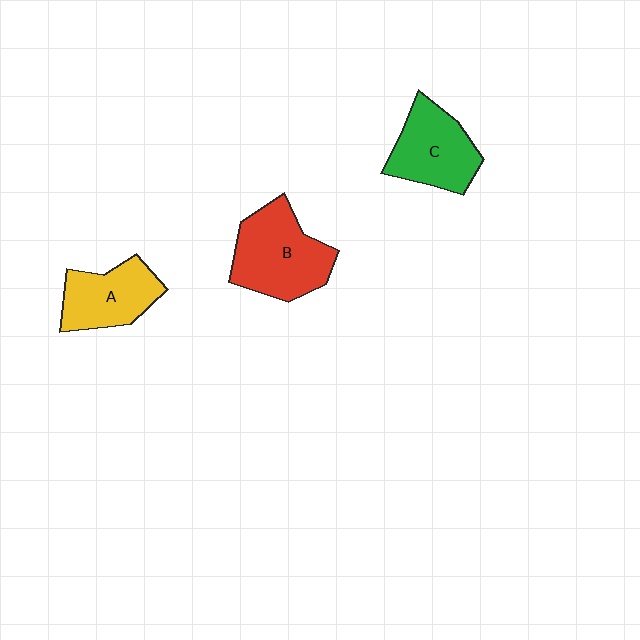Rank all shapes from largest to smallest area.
From largest to smallest: B (red), C (green), A (yellow).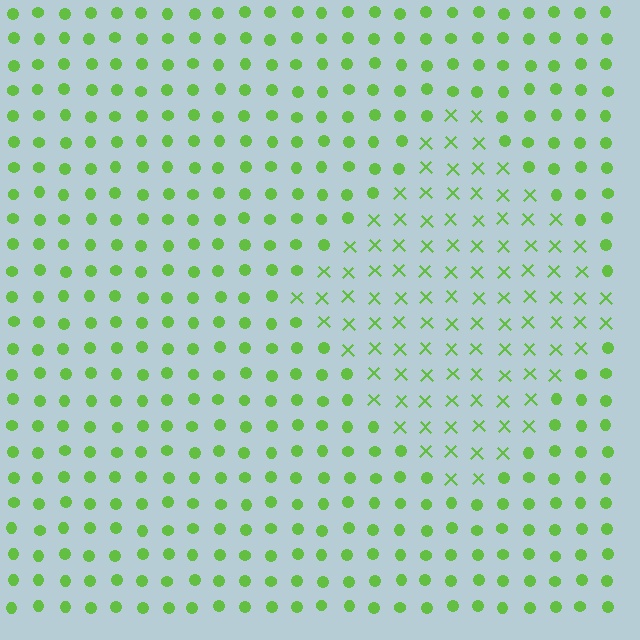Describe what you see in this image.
The image is filled with small lime elements arranged in a uniform grid. A diamond-shaped region contains X marks, while the surrounding area contains circles. The boundary is defined purely by the change in element shape.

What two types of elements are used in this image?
The image uses X marks inside the diamond region and circles outside it.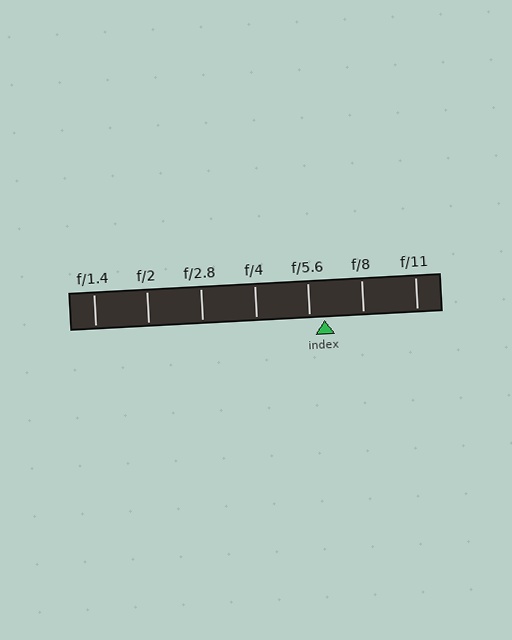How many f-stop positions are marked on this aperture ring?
There are 7 f-stop positions marked.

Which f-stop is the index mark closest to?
The index mark is closest to f/5.6.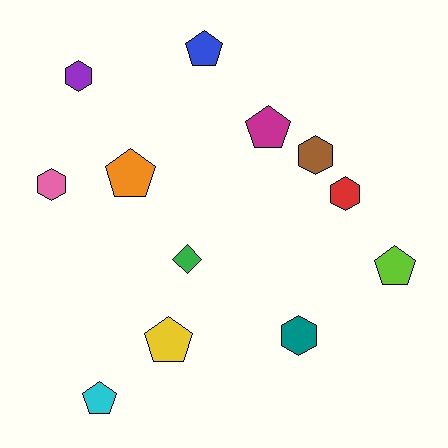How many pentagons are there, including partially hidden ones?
There are 6 pentagons.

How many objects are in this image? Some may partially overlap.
There are 12 objects.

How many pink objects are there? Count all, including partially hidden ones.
There is 1 pink object.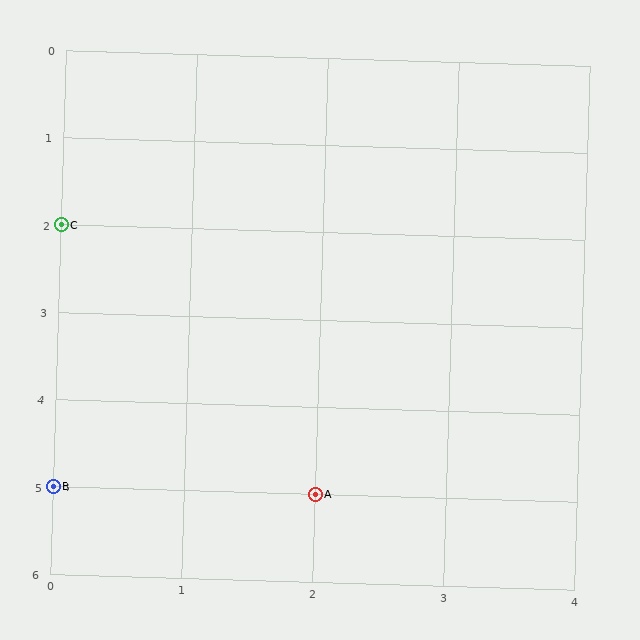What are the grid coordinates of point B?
Point B is at grid coordinates (0, 5).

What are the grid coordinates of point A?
Point A is at grid coordinates (2, 5).